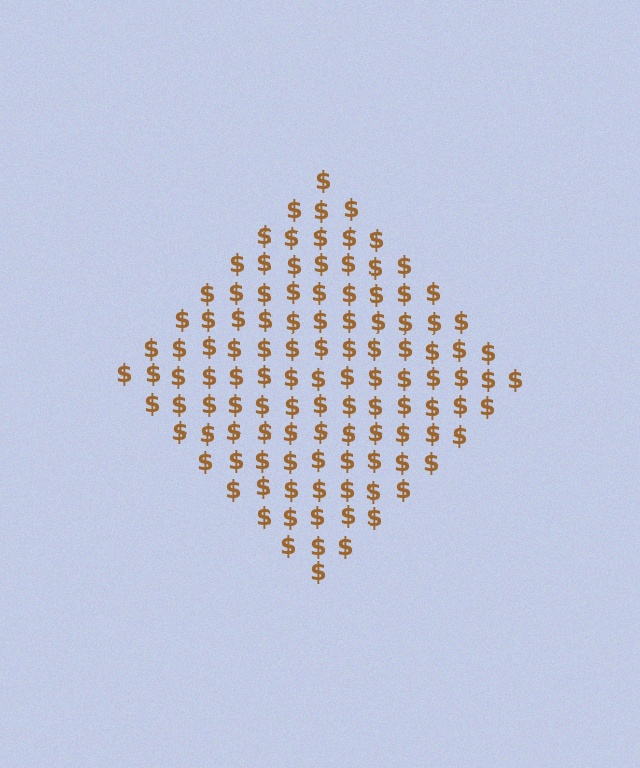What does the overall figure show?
The overall figure shows a diamond.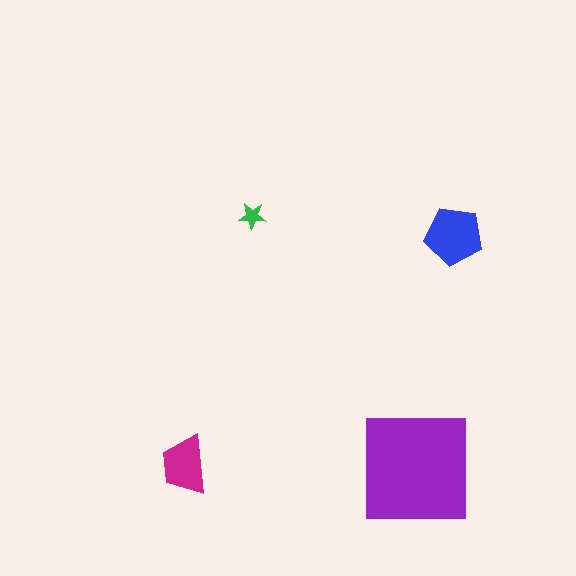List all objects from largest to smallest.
The purple square, the blue pentagon, the magenta trapezoid, the green star.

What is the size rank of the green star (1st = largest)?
4th.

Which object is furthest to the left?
The magenta trapezoid is leftmost.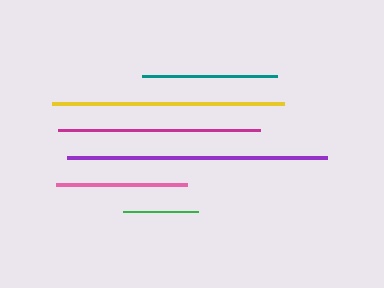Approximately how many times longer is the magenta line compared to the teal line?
The magenta line is approximately 1.5 times the length of the teal line.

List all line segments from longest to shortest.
From longest to shortest: purple, yellow, magenta, teal, pink, green.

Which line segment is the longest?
The purple line is the longest at approximately 261 pixels.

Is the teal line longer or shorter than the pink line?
The teal line is longer than the pink line.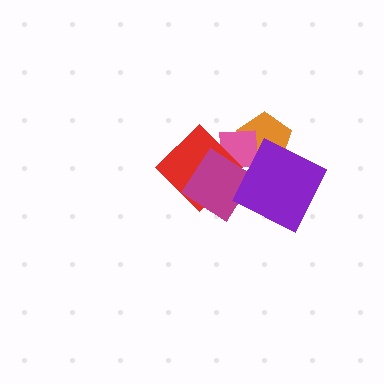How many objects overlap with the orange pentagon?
2 objects overlap with the orange pentagon.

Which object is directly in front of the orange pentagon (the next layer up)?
The pink square is directly in front of the orange pentagon.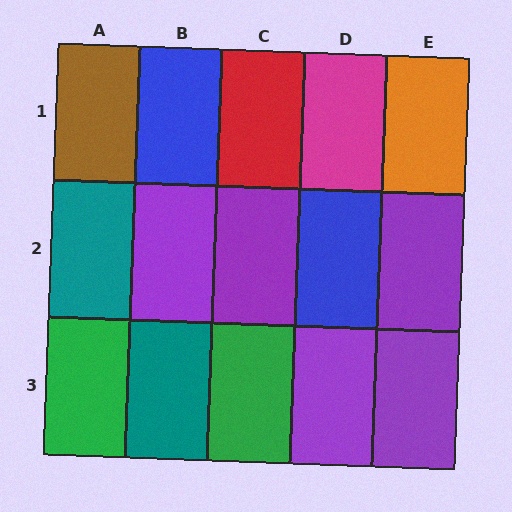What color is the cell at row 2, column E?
Purple.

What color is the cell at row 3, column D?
Purple.